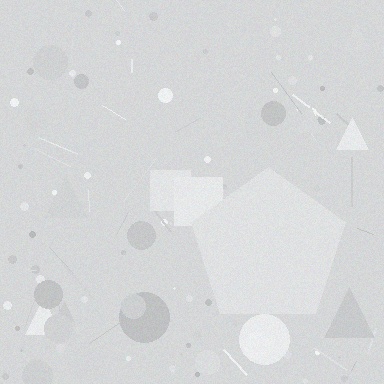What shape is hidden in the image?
A pentagon is hidden in the image.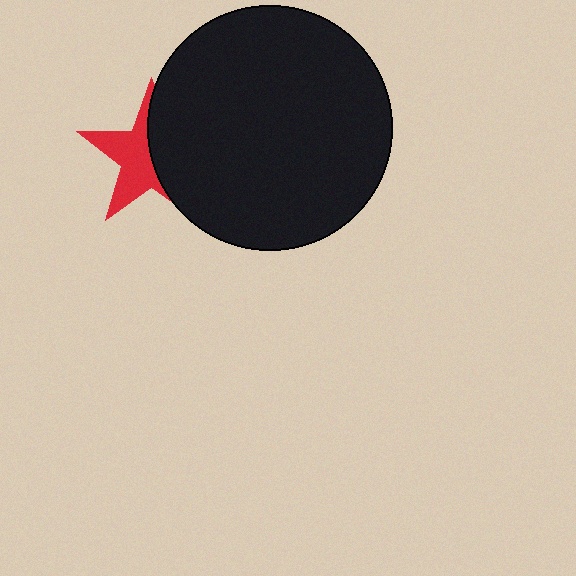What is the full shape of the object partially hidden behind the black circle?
The partially hidden object is a red star.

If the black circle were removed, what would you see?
You would see the complete red star.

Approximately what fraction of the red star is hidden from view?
Roughly 49% of the red star is hidden behind the black circle.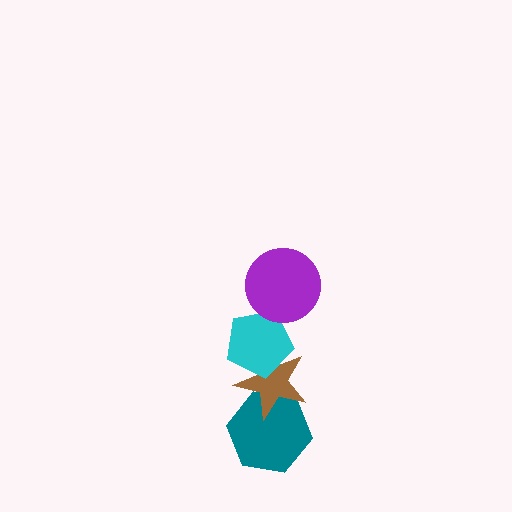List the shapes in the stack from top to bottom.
From top to bottom: the purple circle, the cyan pentagon, the brown star, the teal hexagon.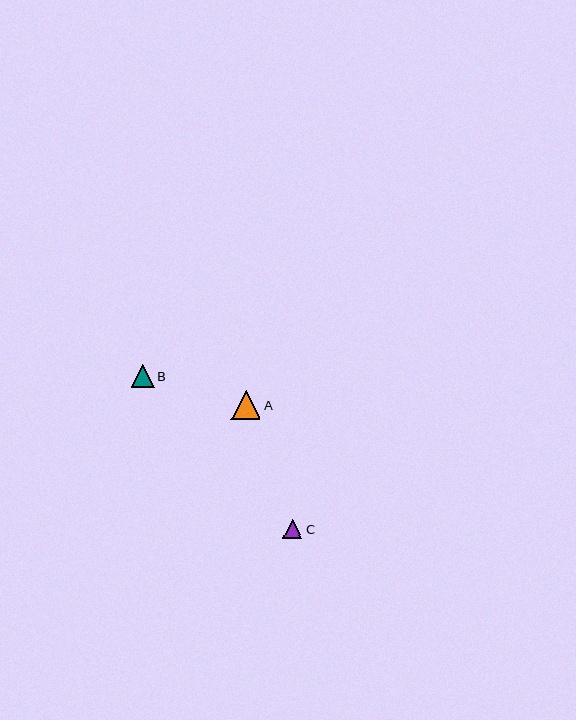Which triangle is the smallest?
Triangle C is the smallest with a size of approximately 19 pixels.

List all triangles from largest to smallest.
From largest to smallest: A, B, C.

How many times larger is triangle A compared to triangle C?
Triangle A is approximately 1.5 times the size of triangle C.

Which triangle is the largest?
Triangle A is the largest with a size of approximately 29 pixels.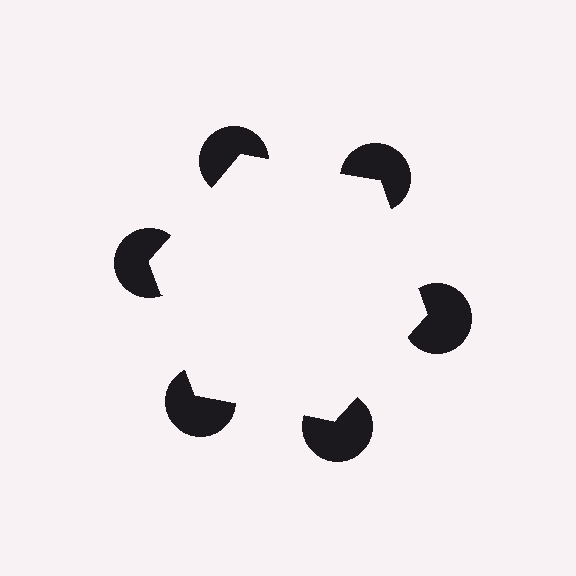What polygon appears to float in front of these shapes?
An illusory hexagon — its edges are inferred from the aligned wedge cuts in the pac-man discs, not physically drawn.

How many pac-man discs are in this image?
There are 6 — one at each vertex of the illusory hexagon.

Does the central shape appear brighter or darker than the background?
It typically appears slightly brighter than the background, even though no actual brightness change is drawn.